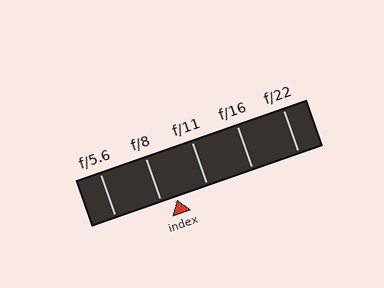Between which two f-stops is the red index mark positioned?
The index mark is between f/8 and f/11.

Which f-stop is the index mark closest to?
The index mark is closest to f/8.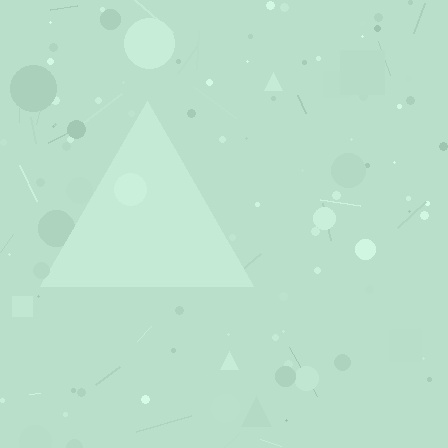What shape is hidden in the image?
A triangle is hidden in the image.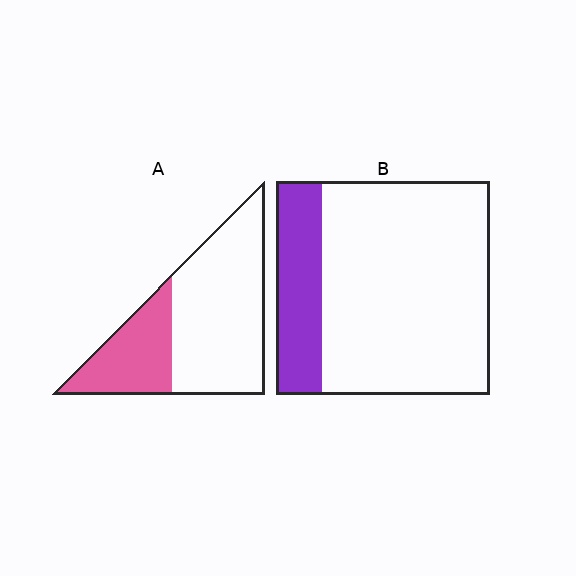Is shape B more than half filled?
No.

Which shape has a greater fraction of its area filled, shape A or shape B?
Shape A.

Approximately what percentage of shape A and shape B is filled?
A is approximately 30% and B is approximately 20%.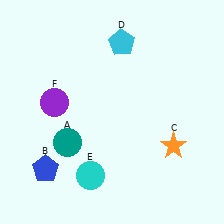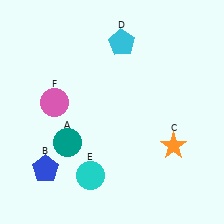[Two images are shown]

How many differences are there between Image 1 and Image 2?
There is 1 difference between the two images.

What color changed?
The circle (F) changed from purple in Image 1 to pink in Image 2.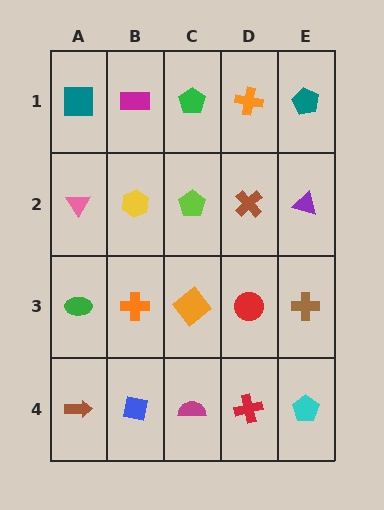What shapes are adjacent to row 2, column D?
An orange cross (row 1, column D), a red circle (row 3, column D), a lime pentagon (row 2, column C), a purple triangle (row 2, column E).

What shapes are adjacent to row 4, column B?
An orange cross (row 3, column B), a brown arrow (row 4, column A), a magenta semicircle (row 4, column C).